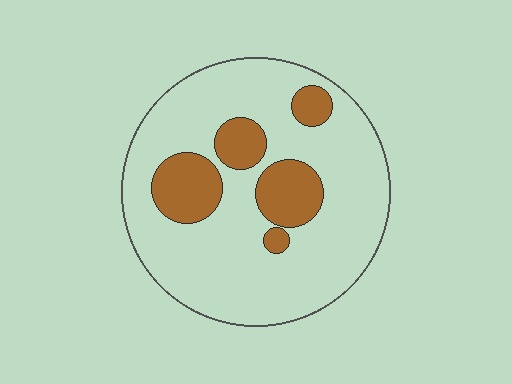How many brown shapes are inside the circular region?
5.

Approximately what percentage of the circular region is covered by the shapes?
Approximately 20%.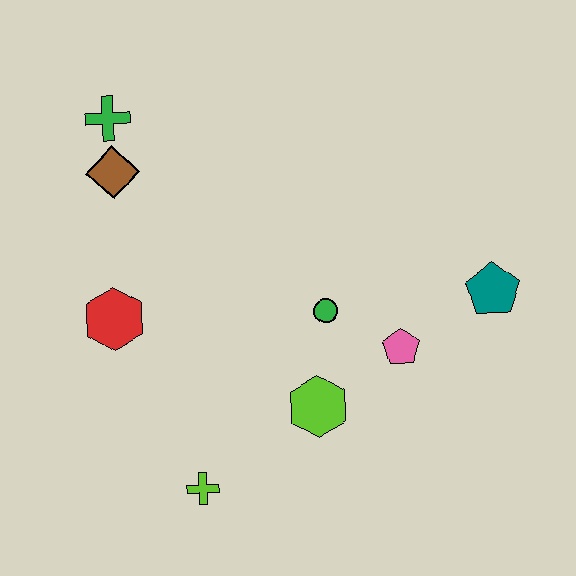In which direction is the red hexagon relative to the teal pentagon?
The red hexagon is to the left of the teal pentagon.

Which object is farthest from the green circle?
The green cross is farthest from the green circle.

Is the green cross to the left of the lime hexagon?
Yes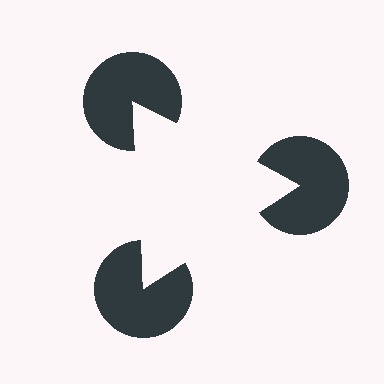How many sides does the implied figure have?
3 sides.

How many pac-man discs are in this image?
There are 3 — one at each vertex of the illusory triangle.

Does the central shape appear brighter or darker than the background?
It typically appears slightly brighter than the background, even though no actual brightness change is drawn.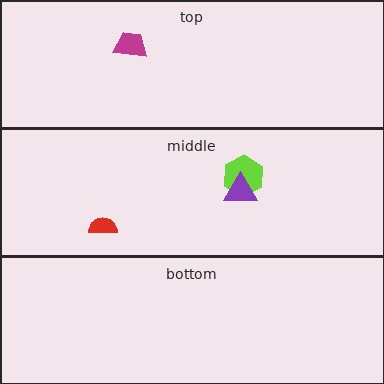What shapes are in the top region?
The magenta trapezoid.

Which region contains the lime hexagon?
The middle region.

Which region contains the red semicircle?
The middle region.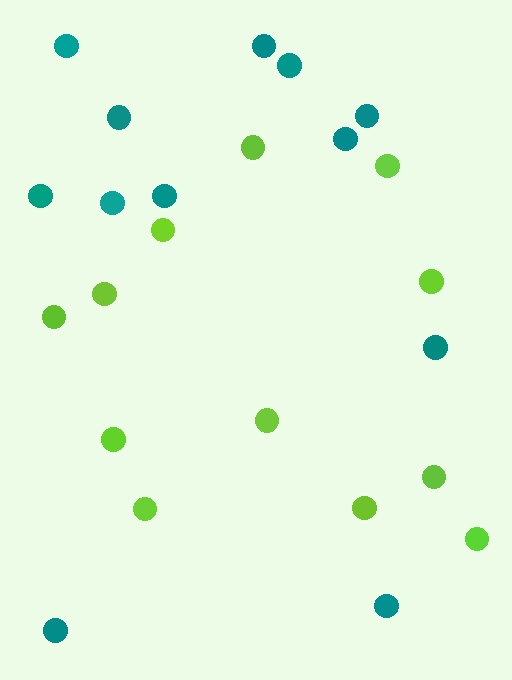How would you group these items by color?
There are 2 groups: one group of lime circles (12) and one group of teal circles (12).